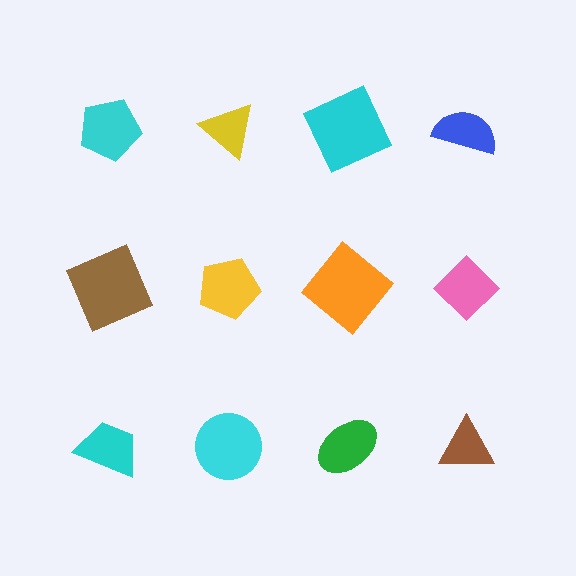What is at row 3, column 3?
A green ellipse.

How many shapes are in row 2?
4 shapes.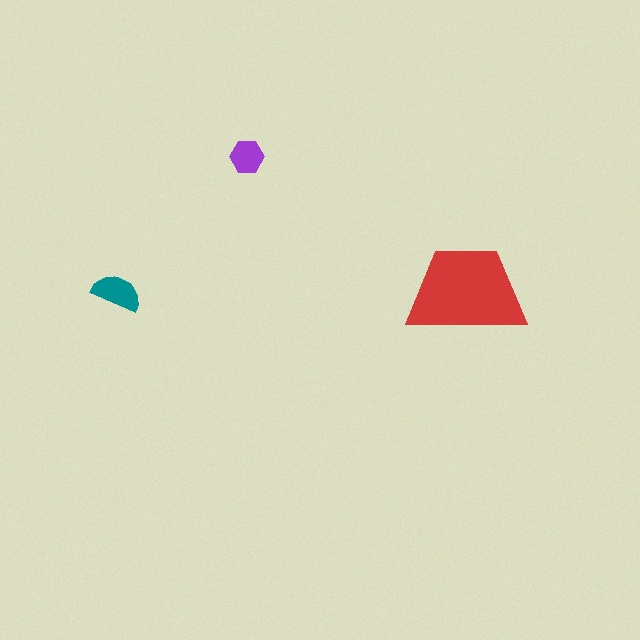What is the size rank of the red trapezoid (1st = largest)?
1st.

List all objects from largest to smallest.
The red trapezoid, the teal semicircle, the purple hexagon.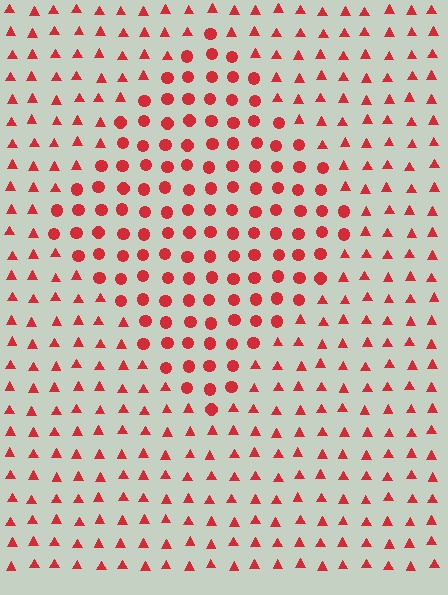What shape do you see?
I see a diamond.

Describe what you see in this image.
The image is filled with small red elements arranged in a uniform grid. A diamond-shaped region contains circles, while the surrounding area contains triangles. The boundary is defined purely by the change in element shape.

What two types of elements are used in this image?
The image uses circles inside the diamond region and triangles outside it.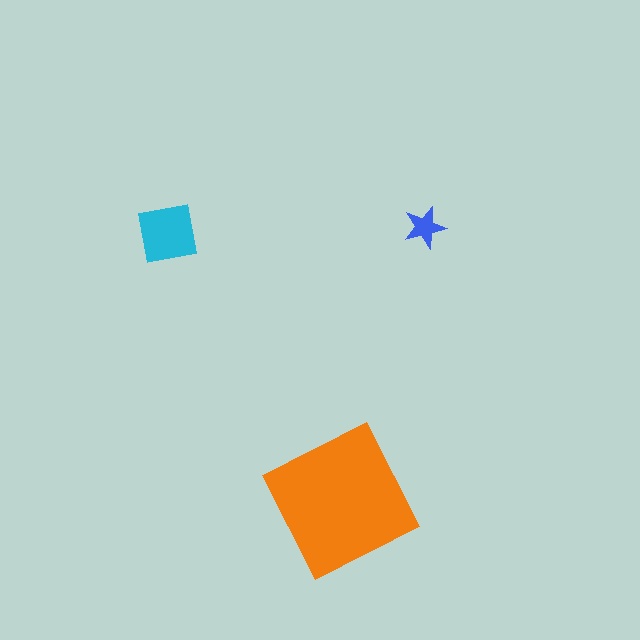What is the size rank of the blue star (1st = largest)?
3rd.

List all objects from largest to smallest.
The orange square, the cyan square, the blue star.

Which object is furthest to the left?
The cyan square is leftmost.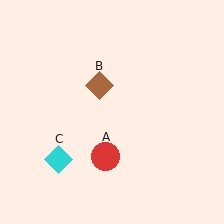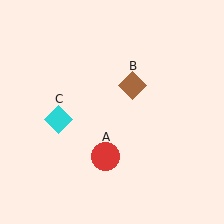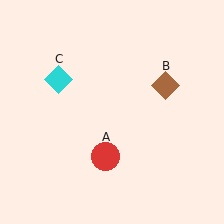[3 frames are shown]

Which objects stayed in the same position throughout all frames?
Red circle (object A) remained stationary.